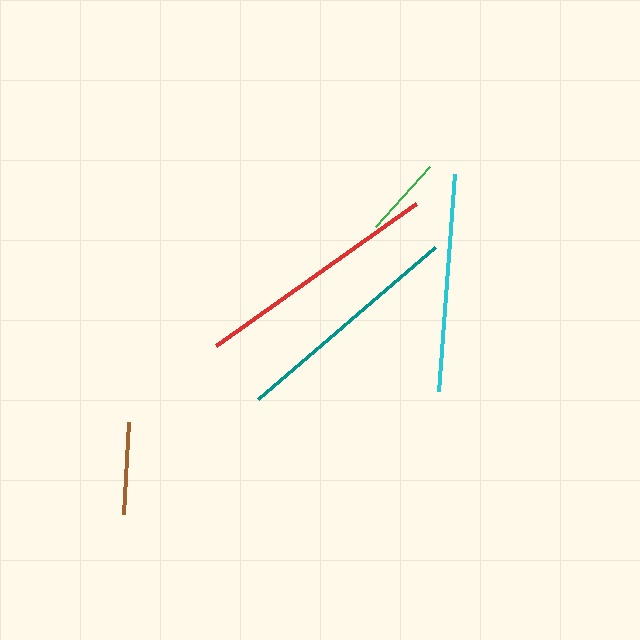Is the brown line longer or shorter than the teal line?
The teal line is longer than the brown line.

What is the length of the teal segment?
The teal segment is approximately 233 pixels long.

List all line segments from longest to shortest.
From longest to shortest: red, teal, cyan, brown, green.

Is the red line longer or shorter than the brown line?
The red line is longer than the brown line.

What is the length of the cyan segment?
The cyan segment is approximately 218 pixels long.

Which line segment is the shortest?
The green line is the shortest at approximately 81 pixels.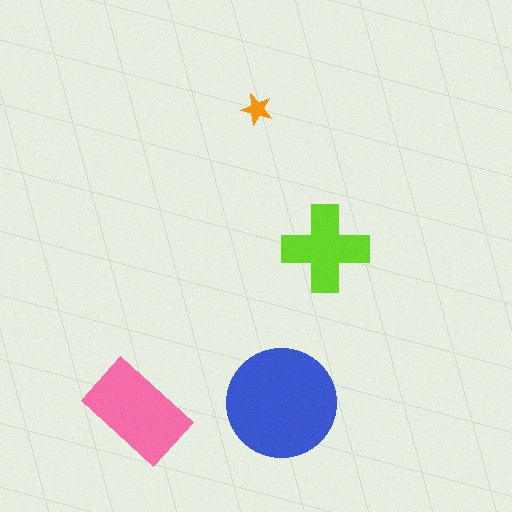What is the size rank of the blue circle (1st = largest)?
1st.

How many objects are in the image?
There are 4 objects in the image.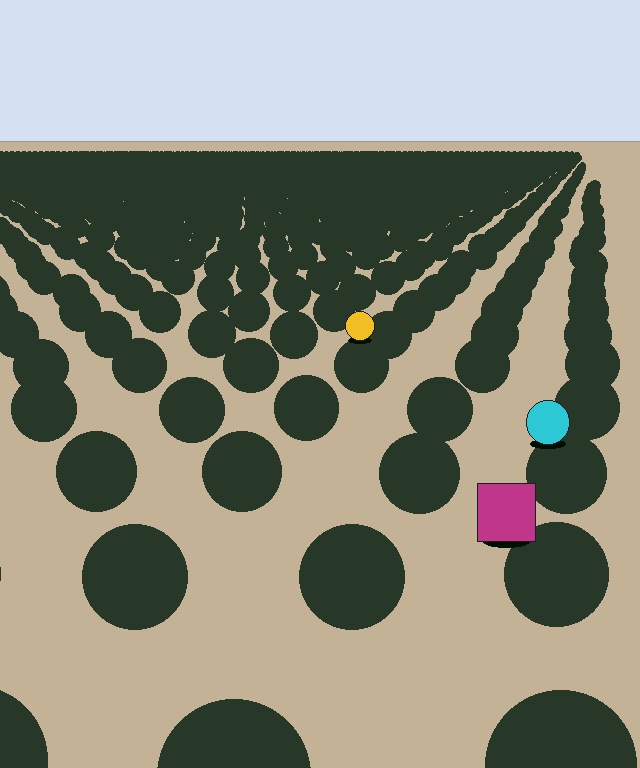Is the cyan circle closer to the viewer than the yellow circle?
Yes. The cyan circle is closer — you can tell from the texture gradient: the ground texture is coarser near it.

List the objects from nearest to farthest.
From nearest to farthest: the magenta square, the cyan circle, the yellow circle.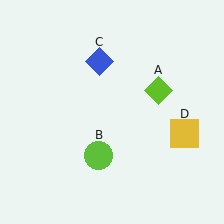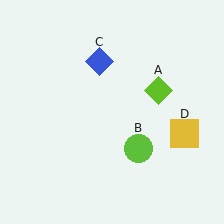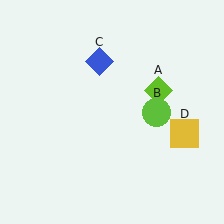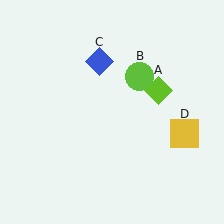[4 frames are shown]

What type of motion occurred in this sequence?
The lime circle (object B) rotated counterclockwise around the center of the scene.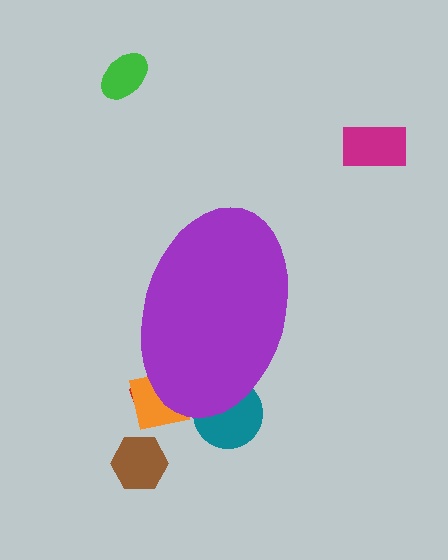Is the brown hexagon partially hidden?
No, the brown hexagon is fully visible.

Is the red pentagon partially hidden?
Yes, the red pentagon is partially hidden behind the purple ellipse.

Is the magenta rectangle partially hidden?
No, the magenta rectangle is fully visible.